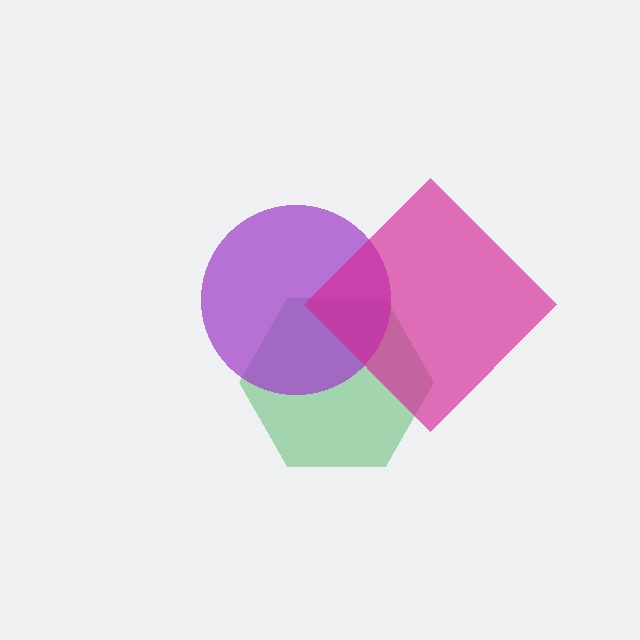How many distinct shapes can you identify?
There are 3 distinct shapes: a green hexagon, a purple circle, a magenta diamond.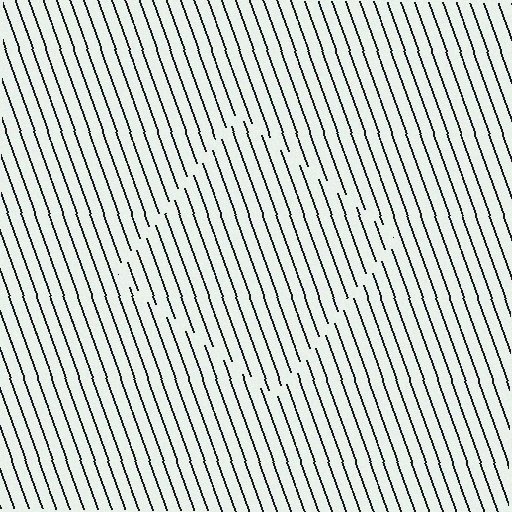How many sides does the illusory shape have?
4 sides — the line-ends trace a square.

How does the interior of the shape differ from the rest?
The interior of the shape contains the same grating, shifted by half a period — the contour is defined by the phase discontinuity where line-ends from the inner and outer gratings abut.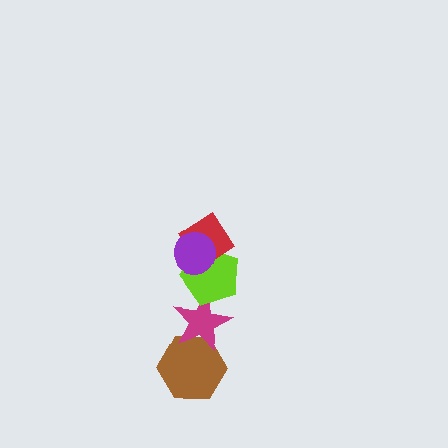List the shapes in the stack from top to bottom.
From top to bottom: the purple circle, the red diamond, the lime pentagon, the magenta star, the brown hexagon.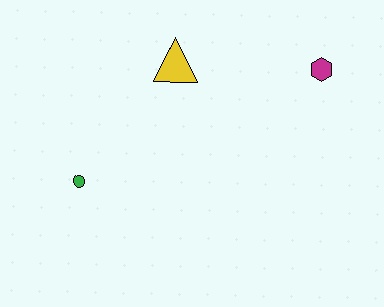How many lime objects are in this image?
There are no lime objects.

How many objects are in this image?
There are 3 objects.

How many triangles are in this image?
There is 1 triangle.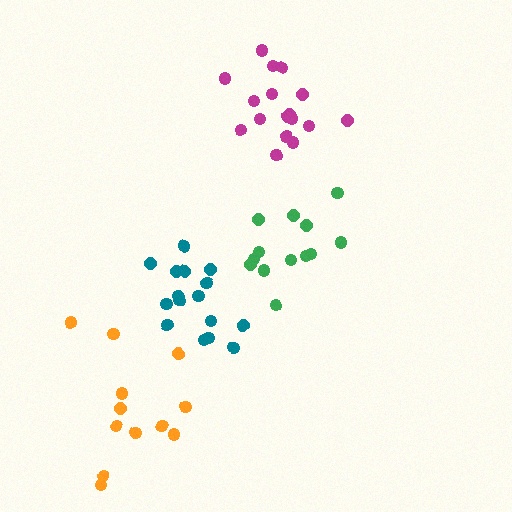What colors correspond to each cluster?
The clusters are colored: teal, orange, magenta, green.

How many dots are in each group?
Group 1: 17 dots, Group 2: 12 dots, Group 3: 17 dots, Group 4: 13 dots (59 total).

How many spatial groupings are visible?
There are 4 spatial groupings.